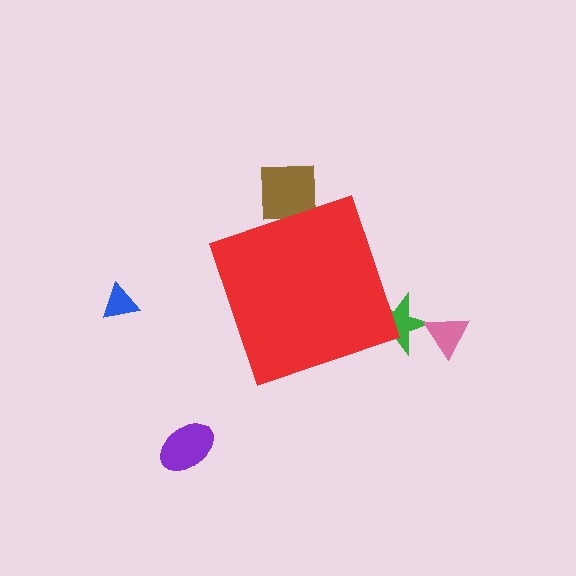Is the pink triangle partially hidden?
No, the pink triangle is fully visible.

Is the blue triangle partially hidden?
No, the blue triangle is fully visible.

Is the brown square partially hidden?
Yes, the brown square is partially hidden behind the red diamond.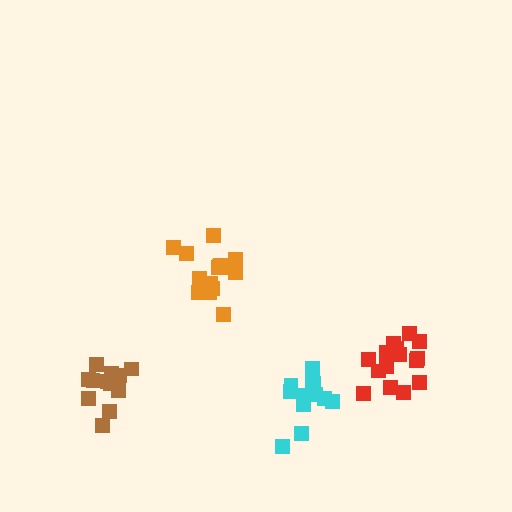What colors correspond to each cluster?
The clusters are colored: brown, orange, red, cyan.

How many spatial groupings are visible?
There are 4 spatial groupings.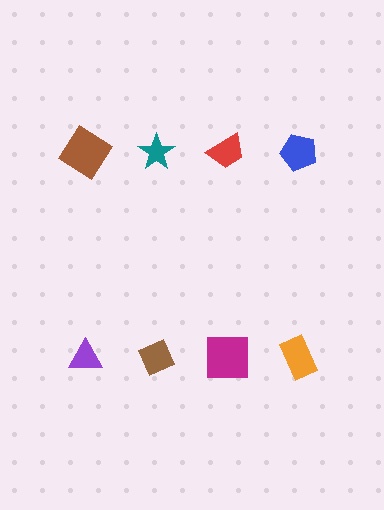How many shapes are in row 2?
4 shapes.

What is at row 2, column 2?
A brown diamond.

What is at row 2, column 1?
A purple triangle.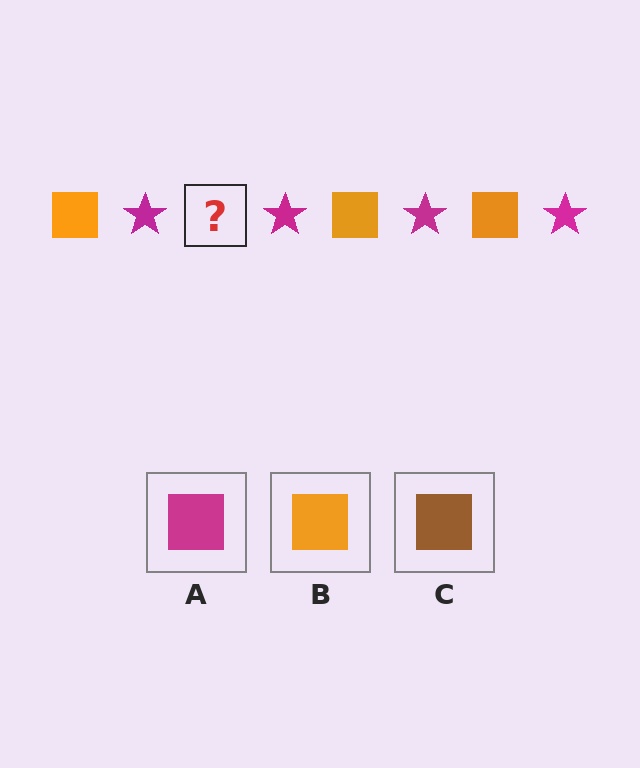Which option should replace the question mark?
Option B.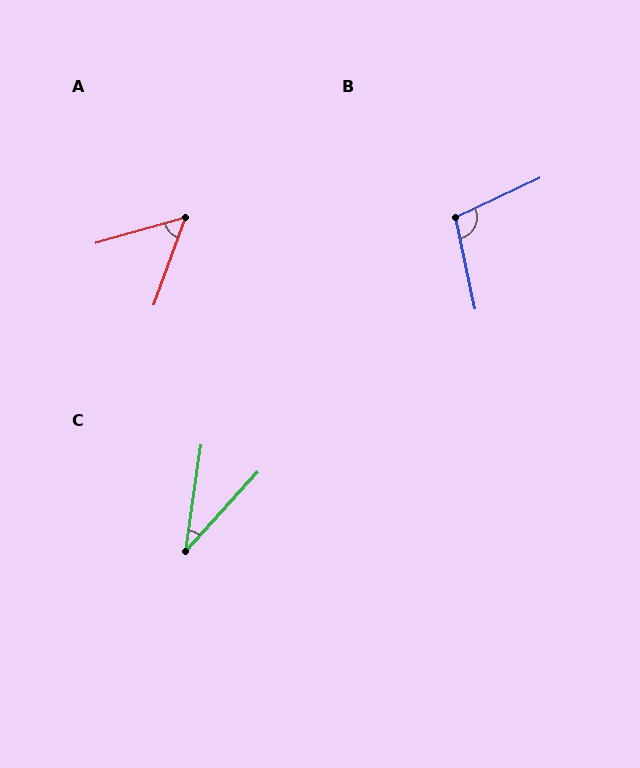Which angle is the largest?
B, at approximately 103 degrees.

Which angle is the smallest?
C, at approximately 34 degrees.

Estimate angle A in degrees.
Approximately 54 degrees.